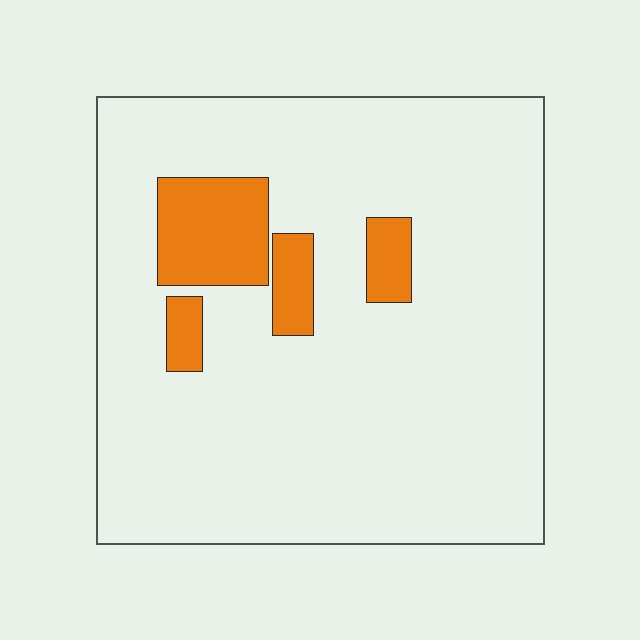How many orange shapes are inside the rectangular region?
4.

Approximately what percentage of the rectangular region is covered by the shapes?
Approximately 10%.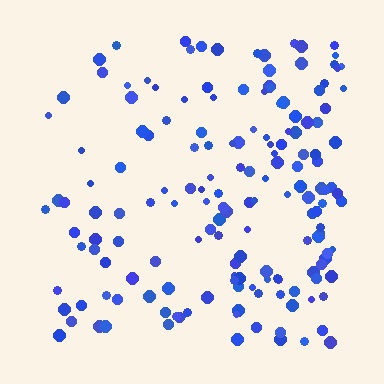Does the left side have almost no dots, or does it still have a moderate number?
Still a moderate number, just noticeably fewer than the right.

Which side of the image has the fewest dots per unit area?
The left.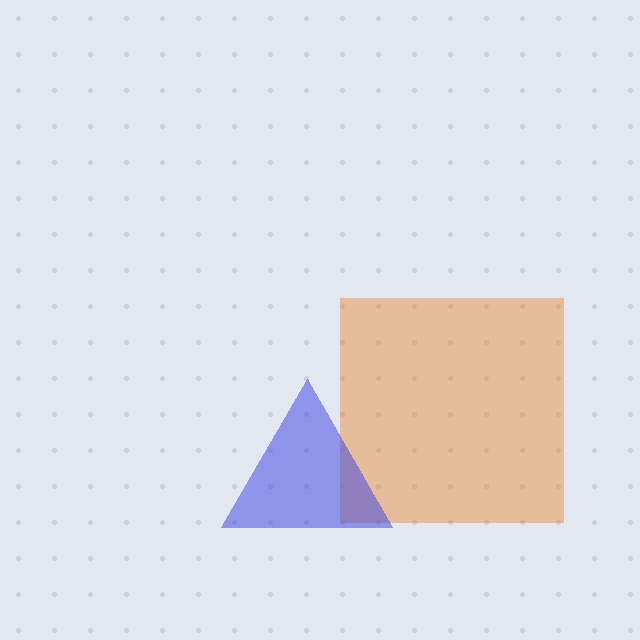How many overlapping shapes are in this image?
There are 2 overlapping shapes in the image.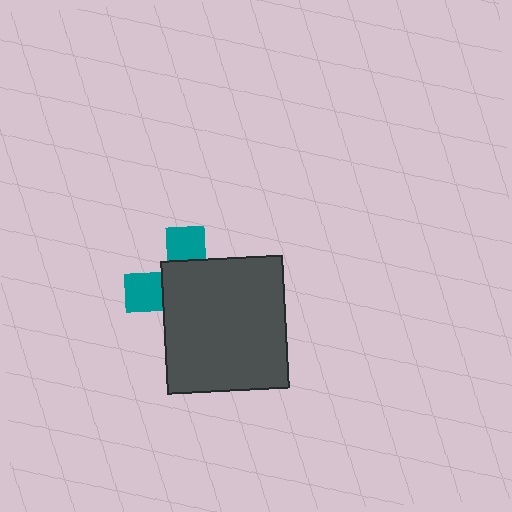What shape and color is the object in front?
The object in front is a dark gray rectangle.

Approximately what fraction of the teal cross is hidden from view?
Roughly 69% of the teal cross is hidden behind the dark gray rectangle.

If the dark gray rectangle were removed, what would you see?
You would see the complete teal cross.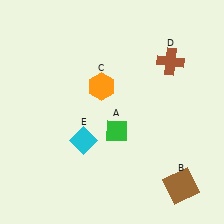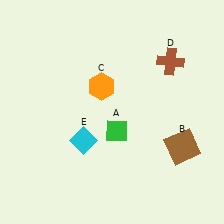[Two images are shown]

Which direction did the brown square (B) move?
The brown square (B) moved up.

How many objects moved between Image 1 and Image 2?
1 object moved between the two images.